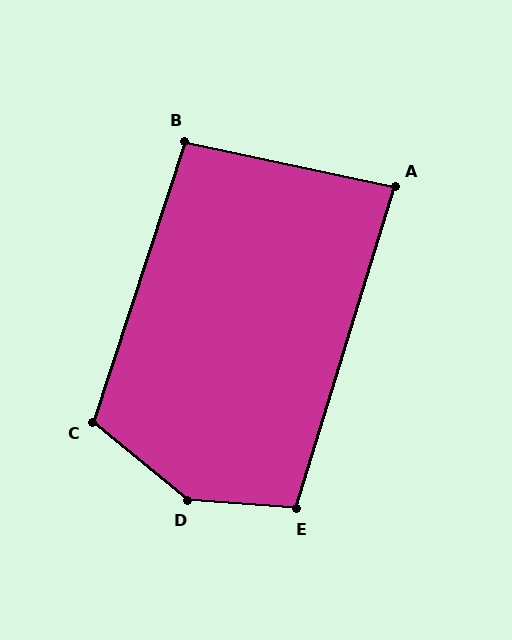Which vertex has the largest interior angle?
D, at approximately 145 degrees.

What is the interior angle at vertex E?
Approximately 103 degrees (obtuse).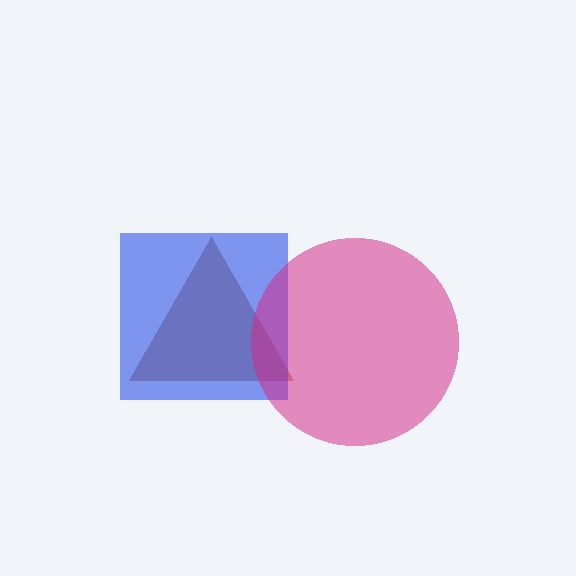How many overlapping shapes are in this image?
There are 3 overlapping shapes in the image.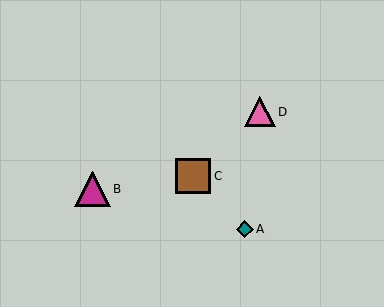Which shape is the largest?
The magenta triangle (labeled B) is the largest.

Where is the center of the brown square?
The center of the brown square is at (193, 176).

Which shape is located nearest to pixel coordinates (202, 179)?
The brown square (labeled C) at (193, 176) is nearest to that location.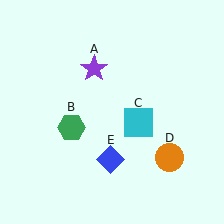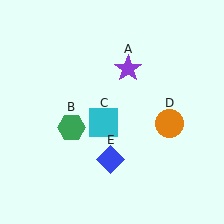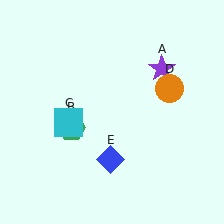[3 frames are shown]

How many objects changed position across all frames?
3 objects changed position: purple star (object A), cyan square (object C), orange circle (object D).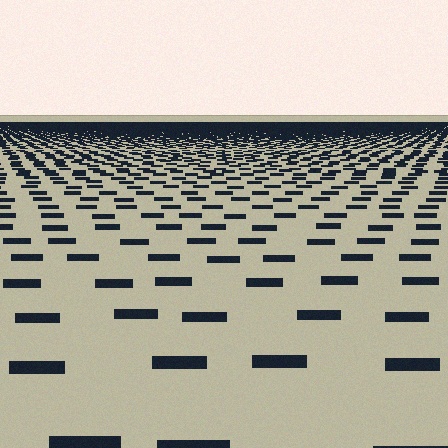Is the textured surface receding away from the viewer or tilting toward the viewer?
The surface is receding away from the viewer. Texture elements get smaller and denser toward the top.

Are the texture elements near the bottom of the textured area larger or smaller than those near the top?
Larger. Near the bottom, elements are closer to the viewer and appear at a bigger on-screen size.